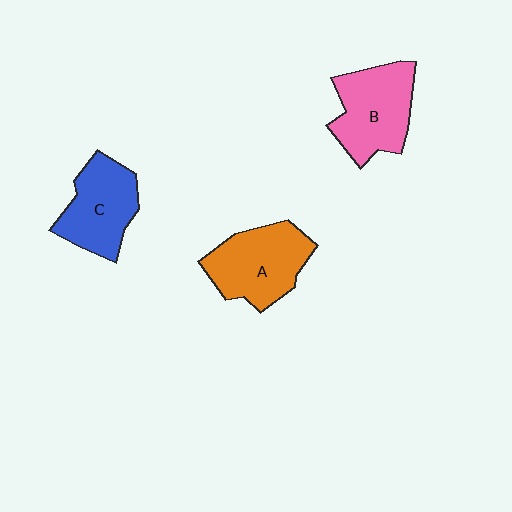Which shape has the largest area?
Shape A (orange).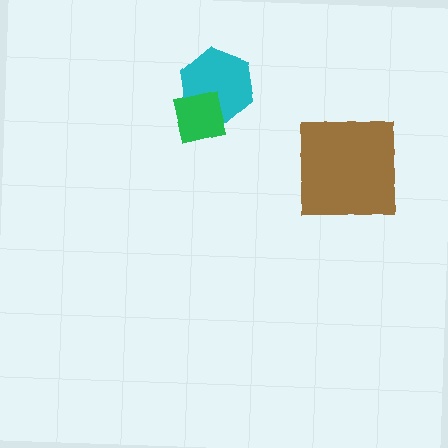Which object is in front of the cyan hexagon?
The green square is in front of the cyan hexagon.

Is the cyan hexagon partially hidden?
Yes, it is partially covered by another shape.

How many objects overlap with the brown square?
0 objects overlap with the brown square.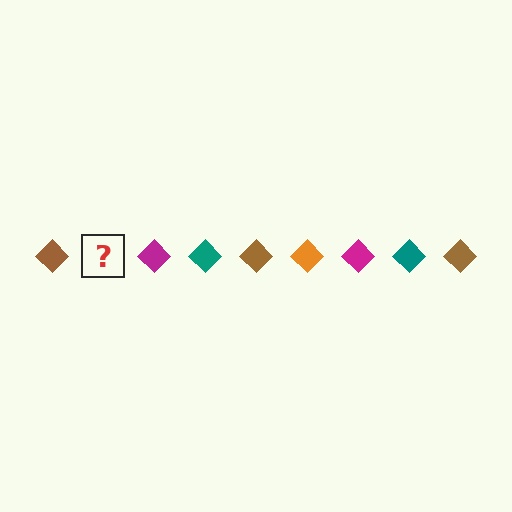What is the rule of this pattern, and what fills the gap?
The rule is that the pattern cycles through brown, orange, magenta, teal diamonds. The gap should be filled with an orange diamond.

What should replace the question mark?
The question mark should be replaced with an orange diamond.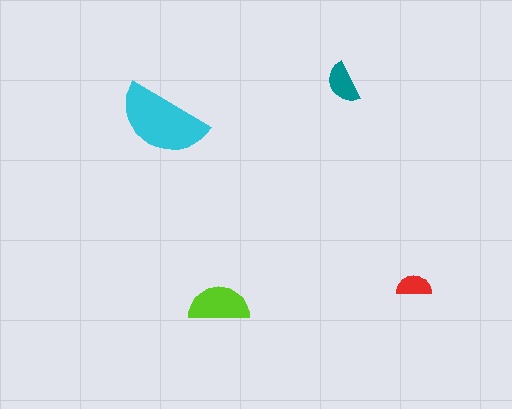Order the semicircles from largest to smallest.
the cyan one, the lime one, the teal one, the red one.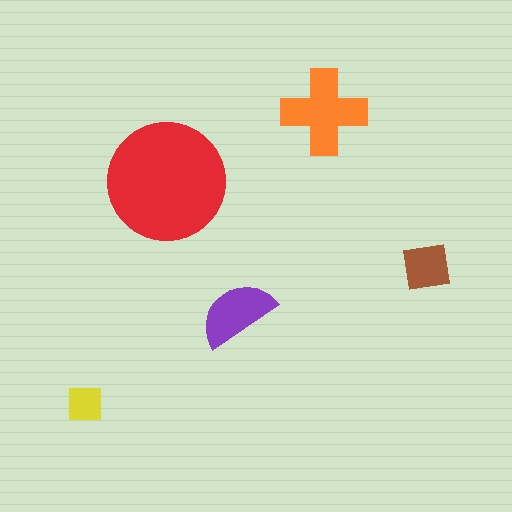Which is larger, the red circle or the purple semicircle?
The red circle.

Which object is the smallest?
The yellow square.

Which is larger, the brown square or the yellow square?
The brown square.